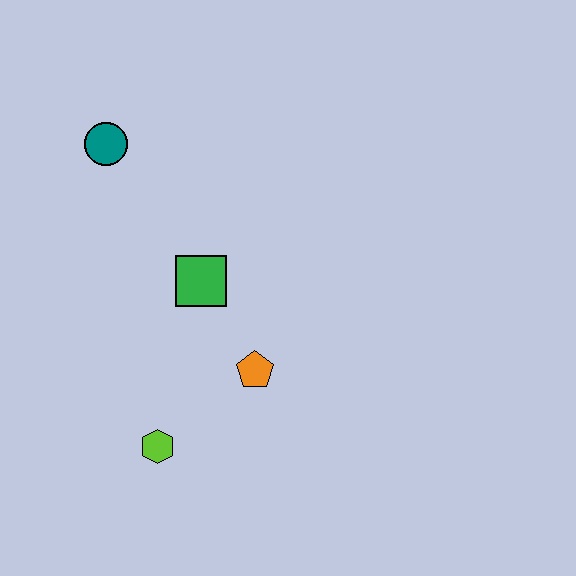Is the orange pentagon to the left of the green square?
No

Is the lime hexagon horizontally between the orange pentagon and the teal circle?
Yes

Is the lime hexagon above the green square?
No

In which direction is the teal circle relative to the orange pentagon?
The teal circle is above the orange pentagon.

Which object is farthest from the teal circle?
The lime hexagon is farthest from the teal circle.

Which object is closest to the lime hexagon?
The orange pentagon is closest to the lime hexagon.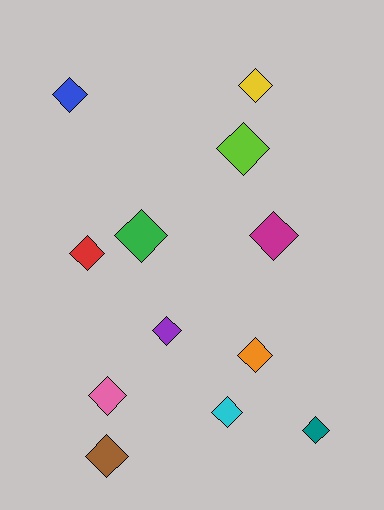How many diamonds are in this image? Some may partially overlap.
There are 12 diamonds.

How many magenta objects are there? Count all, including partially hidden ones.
There is 1 magenta object.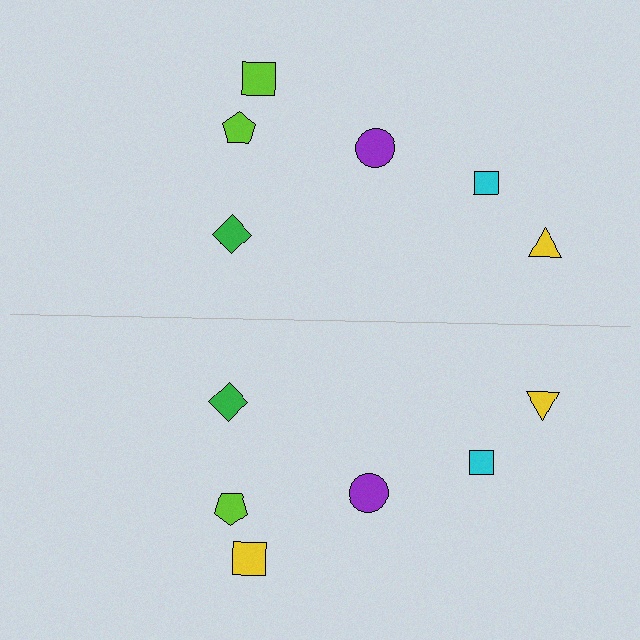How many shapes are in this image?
There are 12 shapes in this image.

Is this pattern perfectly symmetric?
No, the pattern is not perfectly symmetric. The yellow square on the bottom side breaks the symmetry — its mirror counterpart is lime.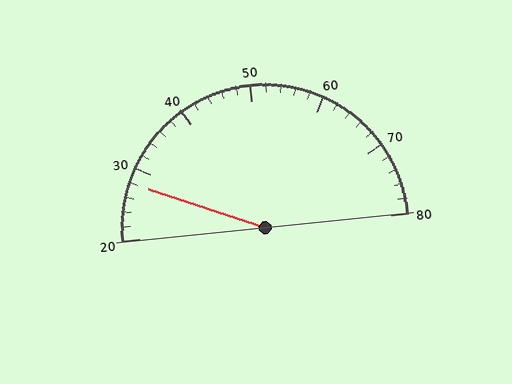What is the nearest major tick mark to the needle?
The nearest major tick mark is 30.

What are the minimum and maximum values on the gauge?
The gauge ranges from 20 to 80.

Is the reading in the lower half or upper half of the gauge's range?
The reading is in the lower half of the range (20 to 80).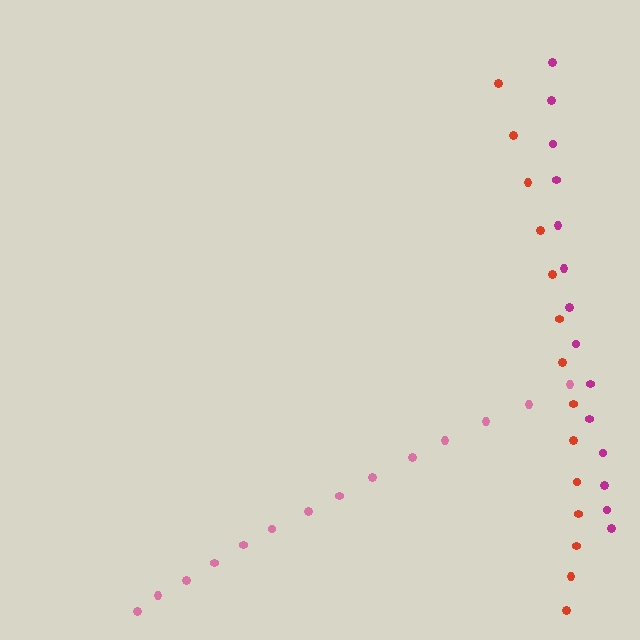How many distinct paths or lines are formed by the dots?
There are 3 distinct paths.